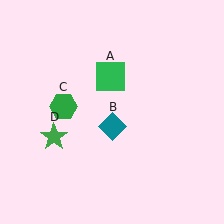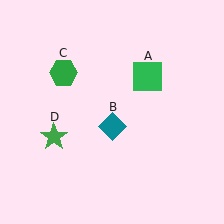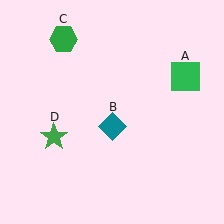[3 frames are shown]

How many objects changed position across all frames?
2 objects changed position: green square (object A), green hexagon (object C).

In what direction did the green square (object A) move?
The green square (object A) moved right.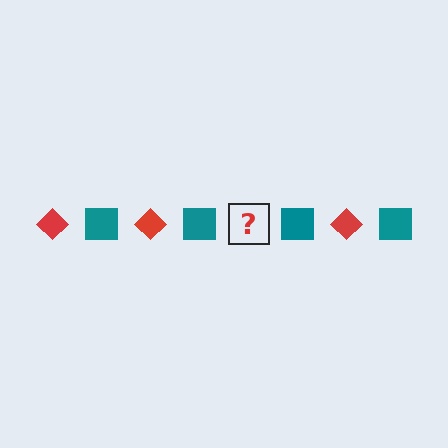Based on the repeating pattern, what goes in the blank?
The blank should be a red diamond.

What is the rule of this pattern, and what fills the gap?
The rule is that the pattern alternates between red diamond and teal square. The gap should be filled with a red diamond.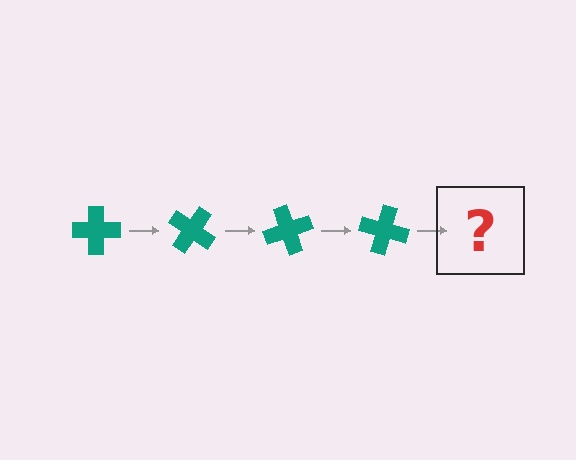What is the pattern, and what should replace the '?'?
The pattern is that the cross rotates 35 degrees each step. The '?' should be a teal cross rotated 140 degrees.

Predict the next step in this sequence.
The next step is a teal cross rotated 140 degrees.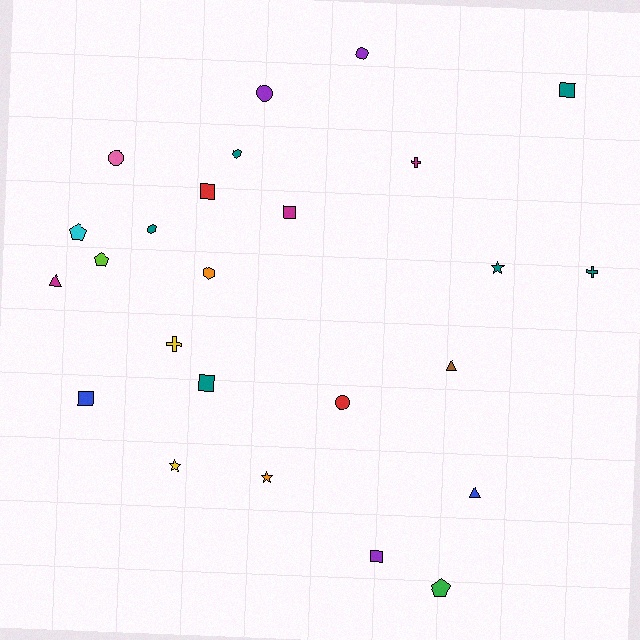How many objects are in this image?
There are 25 objects.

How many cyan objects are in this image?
There is 1 cyan object.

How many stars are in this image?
There are 3 stars.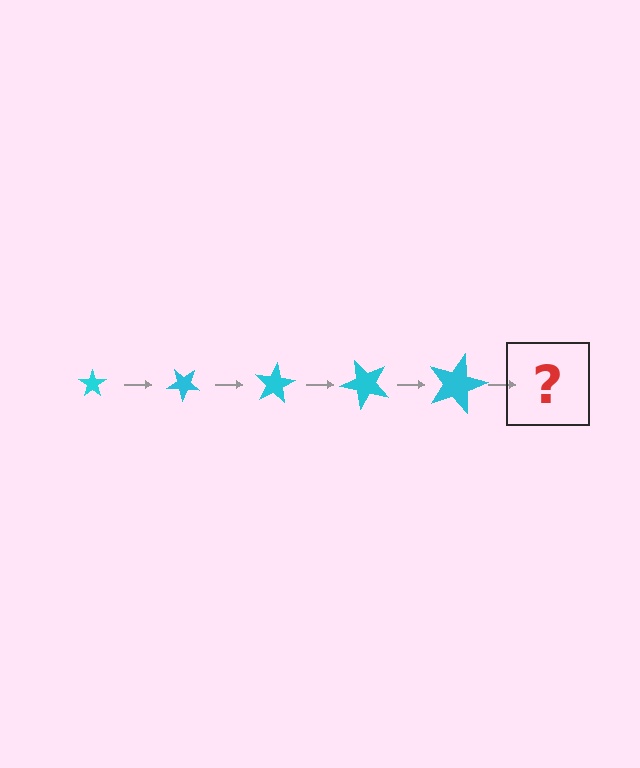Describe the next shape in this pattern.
It should be a star, larger than the previous one and rotated 200 degrees from the start.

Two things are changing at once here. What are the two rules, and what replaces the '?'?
The two rules are that the star grows larger each step and it rotates 40 degrees each step. The '?' should be a star, larger than the previous one and rotated 200 degrees from the start.